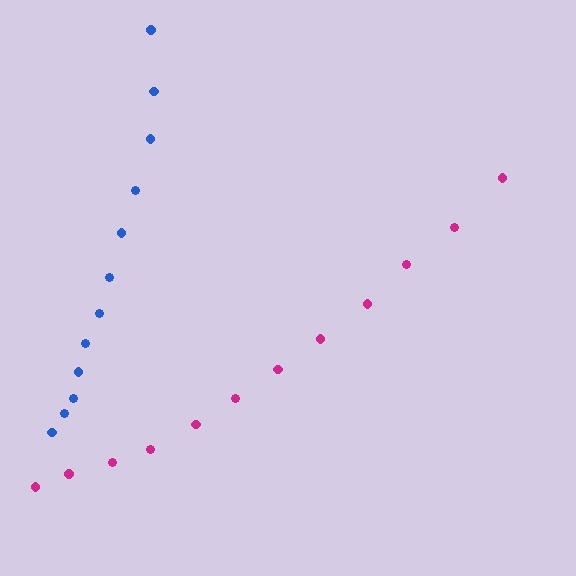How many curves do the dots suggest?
There are 2 distinct paths.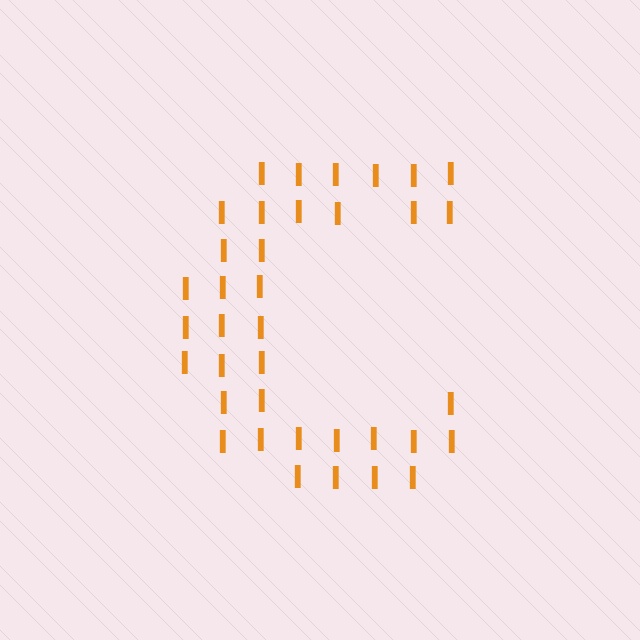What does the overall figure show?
The overall figure shows the letter C.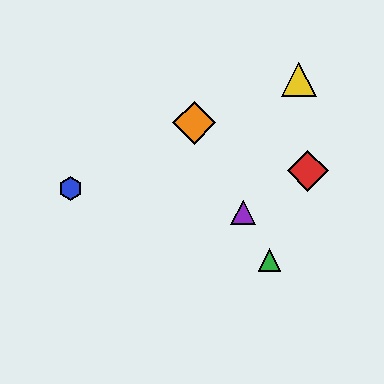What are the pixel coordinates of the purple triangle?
The purple triangle is at (243, 212).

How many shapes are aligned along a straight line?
3 shapes (the green triangle, the purple triangle, the orange diamond) are aligned along a straight line.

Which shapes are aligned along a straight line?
The green triangle, the purple triangle, the orange diamond are aligned along a straight line.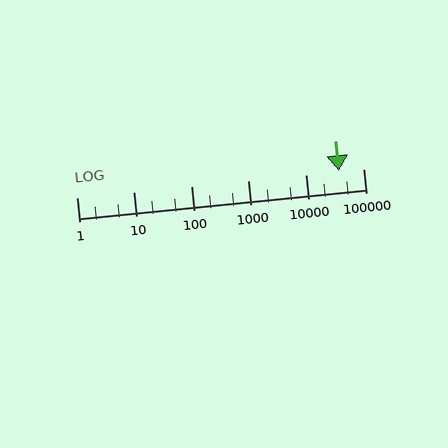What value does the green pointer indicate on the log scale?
The pointer indicates approximately 37000.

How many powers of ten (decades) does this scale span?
The scale spans 5 decades, from 1 to 100000.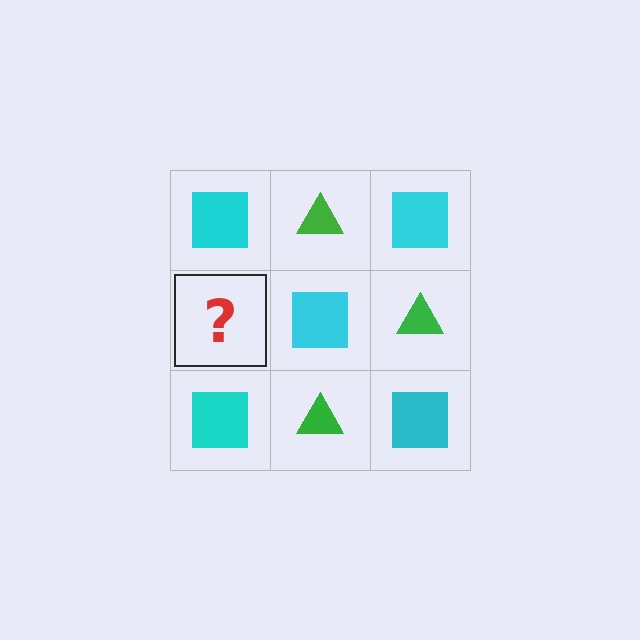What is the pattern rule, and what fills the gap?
The rule is that it alternates cyan square and green triangle in a checkerboard pattern. The gap should be filled with a green triangle.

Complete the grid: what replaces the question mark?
The question mark should be replaced with a green triangle.